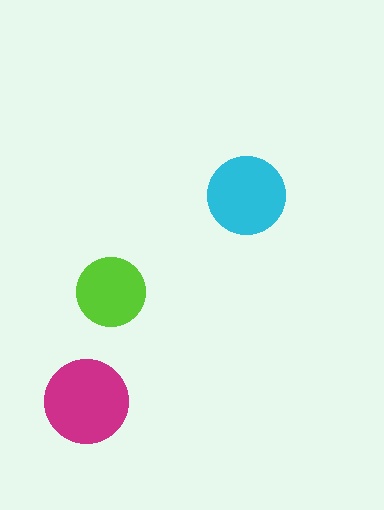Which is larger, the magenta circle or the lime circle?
The magenta one.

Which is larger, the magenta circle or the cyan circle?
The magenta one.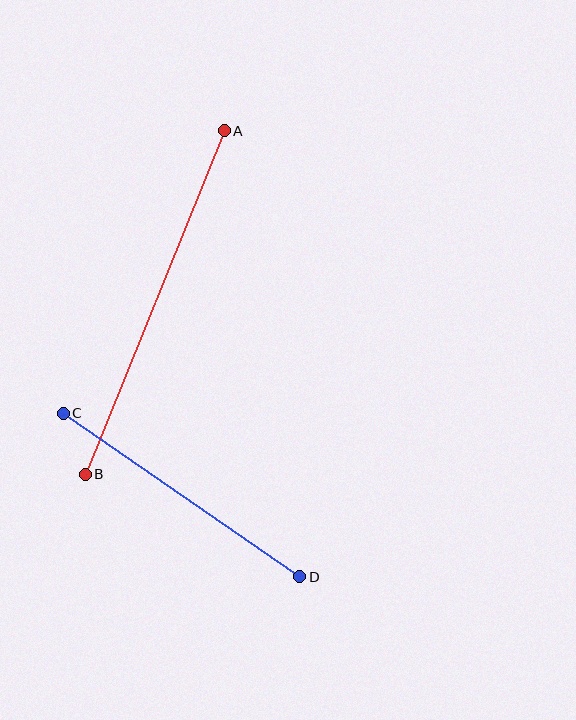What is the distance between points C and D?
The distance is approximately 287 pixels.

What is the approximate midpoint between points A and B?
The midpoint is at approximately (155, 303) pixels.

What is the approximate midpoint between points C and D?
The midpoint is at approximately (182, 495) pixels.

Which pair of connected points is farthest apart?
Points A and B are farthest apart.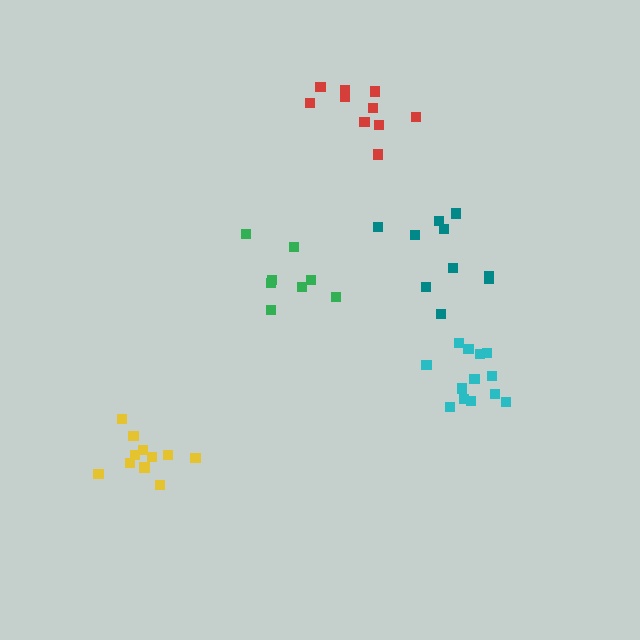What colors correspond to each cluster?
The clusters are colored: green, teal, cyan, red, yellow.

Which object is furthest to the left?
The yellow cluster is leftmost.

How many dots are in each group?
Group 1: 8 dots, Group 2: 10 dots, Group 3: 13 dots, Group 4: 10 dots, Group 5: 11 dots (52 total).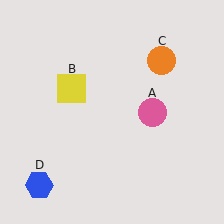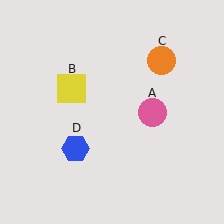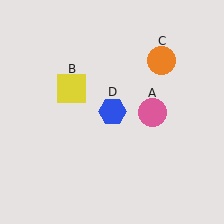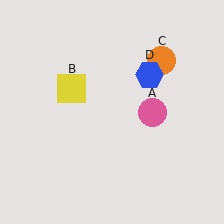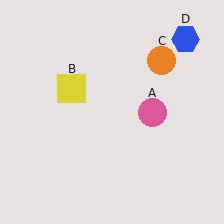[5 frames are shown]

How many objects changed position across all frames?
1 object changed position: blue hexagon (object D).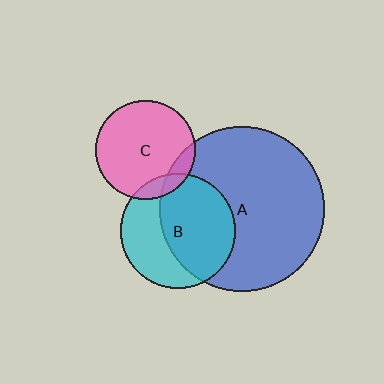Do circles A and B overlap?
Yes.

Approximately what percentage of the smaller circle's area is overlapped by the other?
Approximately 60%.